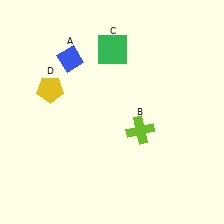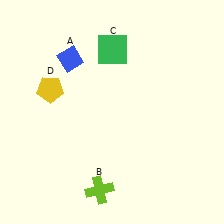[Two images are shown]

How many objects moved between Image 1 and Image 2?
1 object moved between the two images.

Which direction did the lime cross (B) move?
The lime cross (B) moved down.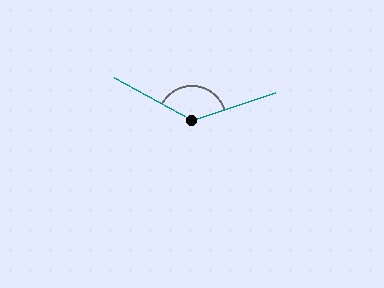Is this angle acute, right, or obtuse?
It is obtuse.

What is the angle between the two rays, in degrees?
Approximately 133 degrees.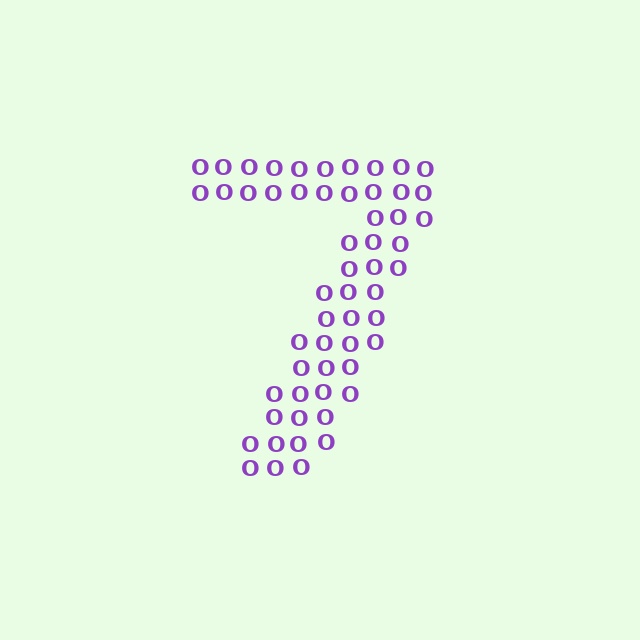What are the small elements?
The small elements are letter O's.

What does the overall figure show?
The overall figure shows the digit 7.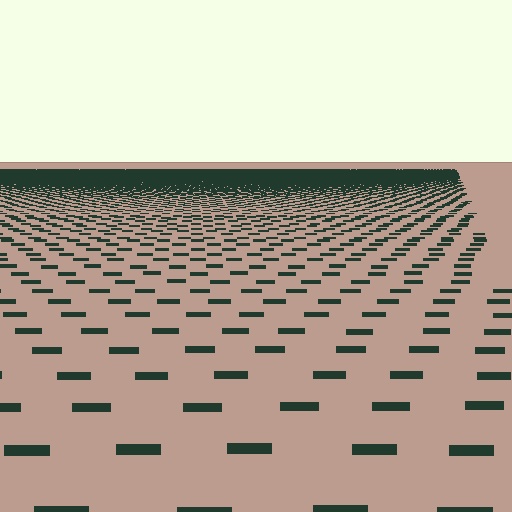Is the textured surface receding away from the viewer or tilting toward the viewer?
The surface is receding away from the viewer. Texture elements get smaller and denser toward the top.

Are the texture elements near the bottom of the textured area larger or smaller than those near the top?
Larger. Near the bottom, elements are closer to the viewer and appear at a bigger on-screen size.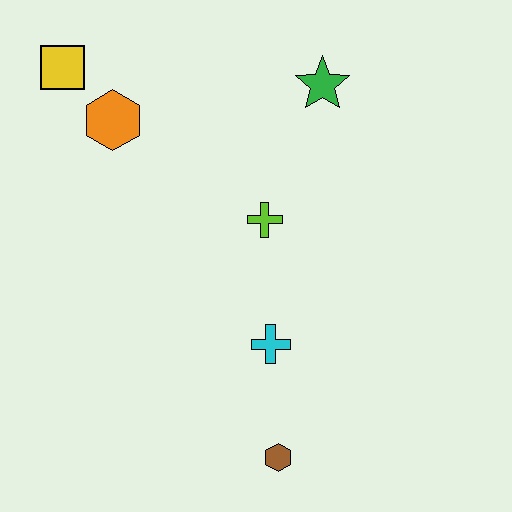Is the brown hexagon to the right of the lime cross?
Yes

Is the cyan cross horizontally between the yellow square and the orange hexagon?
No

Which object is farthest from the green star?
The brown hexagon is farthest from the green star.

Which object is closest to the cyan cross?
The brown hexagon is closest to the cyan cross.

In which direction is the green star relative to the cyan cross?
The green star is above the cyan cross.